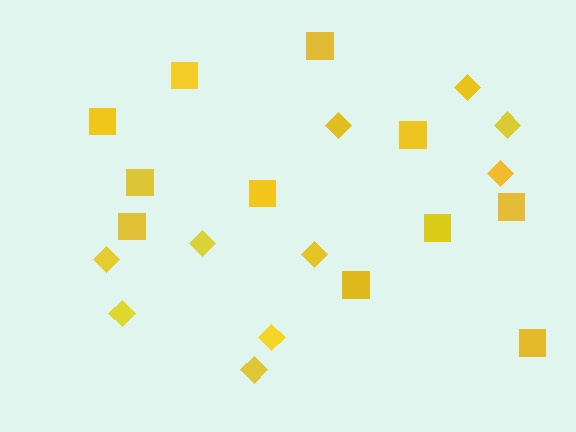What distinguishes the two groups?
There are 2 groups: one group of diamonds (10) and one group of squares (11).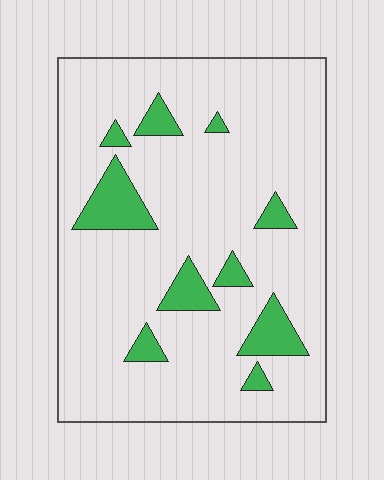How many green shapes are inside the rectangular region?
10.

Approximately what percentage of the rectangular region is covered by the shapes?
Approximately 15%.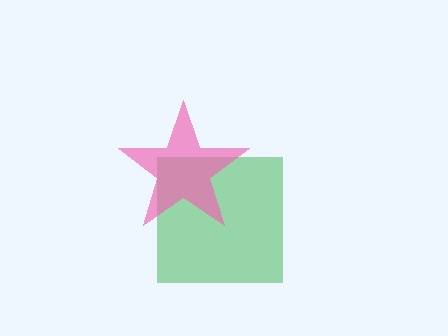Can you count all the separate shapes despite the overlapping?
Yes, there are 2 separate shapes.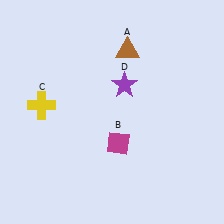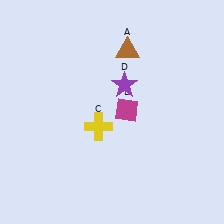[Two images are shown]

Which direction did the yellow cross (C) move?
The yellow cross (C) moved right.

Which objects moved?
The objects that moved are: the magenta diamond (B), the yellow cross (C).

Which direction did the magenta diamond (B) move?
The magenta diamond (B) moved up.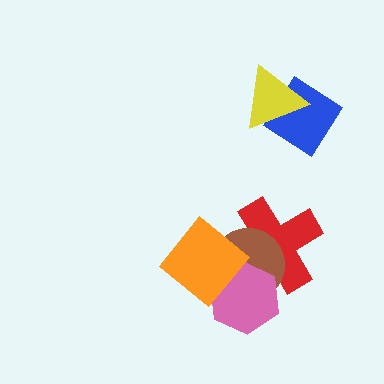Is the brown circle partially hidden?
Yes, it is partially covered by another shape.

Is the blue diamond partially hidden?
Yes, it is partially covered by another shape.